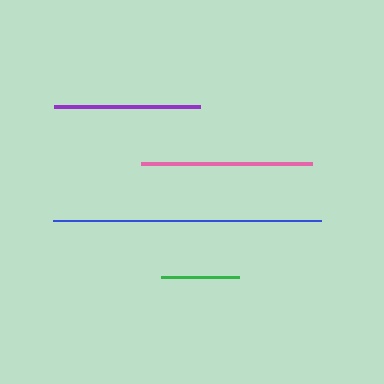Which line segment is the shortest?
The green line is the shortest at approximately 78 pixels.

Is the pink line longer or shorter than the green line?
The pink line is longer than the green line.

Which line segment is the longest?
The blue line is the longest at approximately 268 pixels.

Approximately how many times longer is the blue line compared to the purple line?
The blue line is approximately 1.8 times the length of the purple line.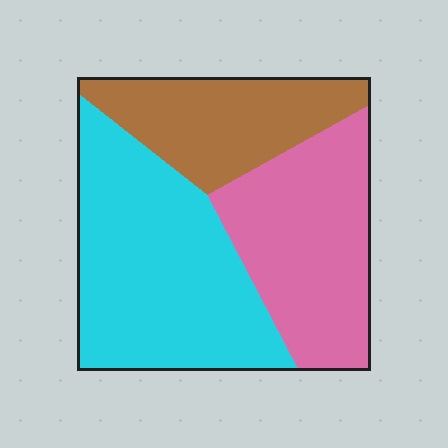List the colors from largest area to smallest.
From largest to smallest: cyan, pink, brown.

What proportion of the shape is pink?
Pink covers roughly 35% of the shape.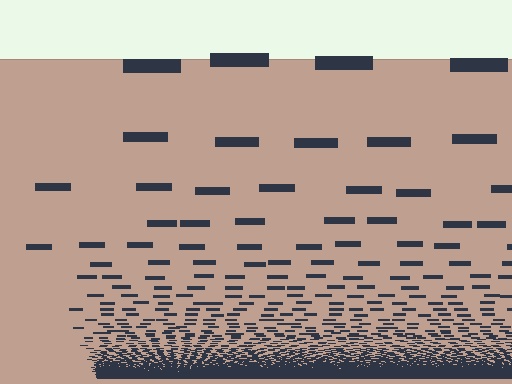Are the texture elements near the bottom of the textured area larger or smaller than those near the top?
Smaller. The gradient is inverted — elements near the bottom are smaller and denser.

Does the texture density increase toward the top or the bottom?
Density increases toward the bottom.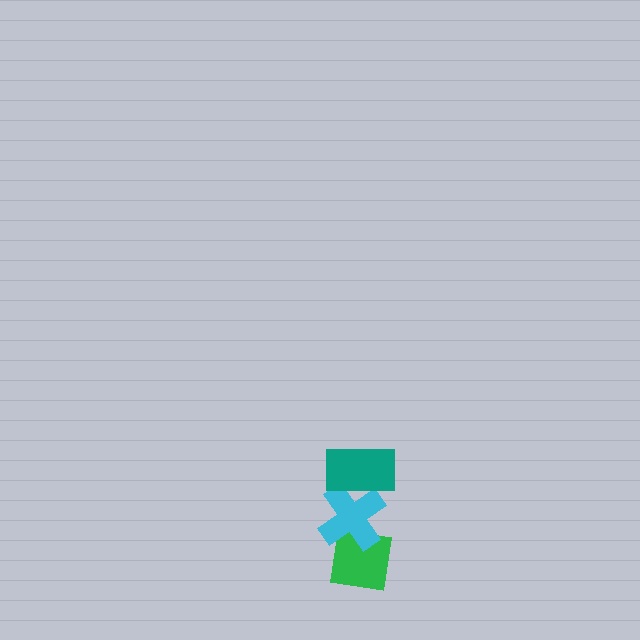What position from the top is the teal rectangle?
The teal rectangle is 1st from the top.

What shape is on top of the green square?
The cyan cross is on top of the green square.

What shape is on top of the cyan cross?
The teal rectangle is on top of the cyan cross.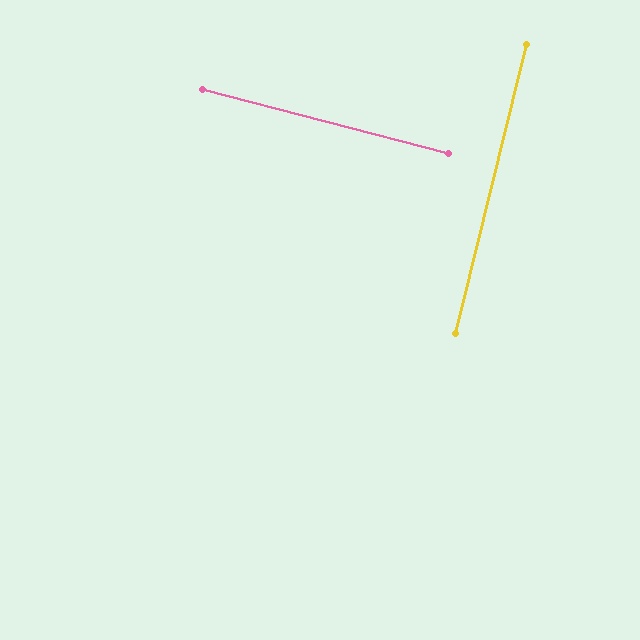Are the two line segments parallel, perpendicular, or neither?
Perpendicular — they meet at approximately 89°.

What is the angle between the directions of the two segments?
Approximately 89 degrees.